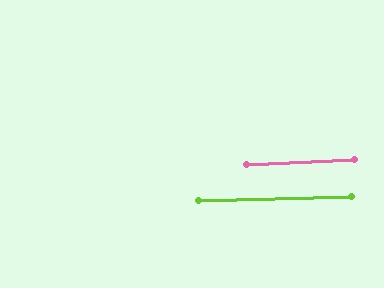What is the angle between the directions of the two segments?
Approximately 1 degree.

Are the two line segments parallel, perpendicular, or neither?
Parallel — their directions differ by only 0.7°.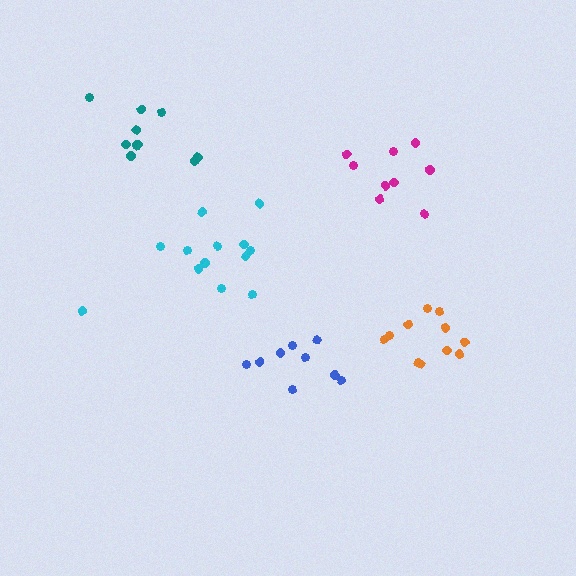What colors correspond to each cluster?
The clusters are colored: cyan, blue, magenta, orange, teal.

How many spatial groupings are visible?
There are 5 spatial groupings.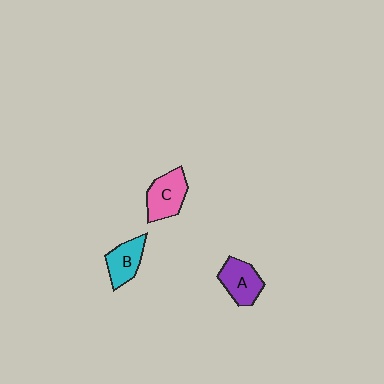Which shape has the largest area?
Shape C (pink).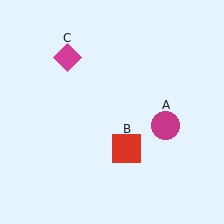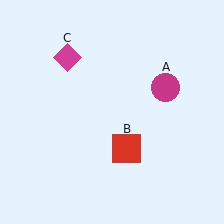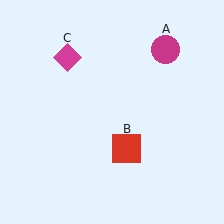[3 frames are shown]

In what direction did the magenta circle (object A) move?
The magenta circle (object A) moved up.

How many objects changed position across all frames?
1 object changed position: magenta circle (object A).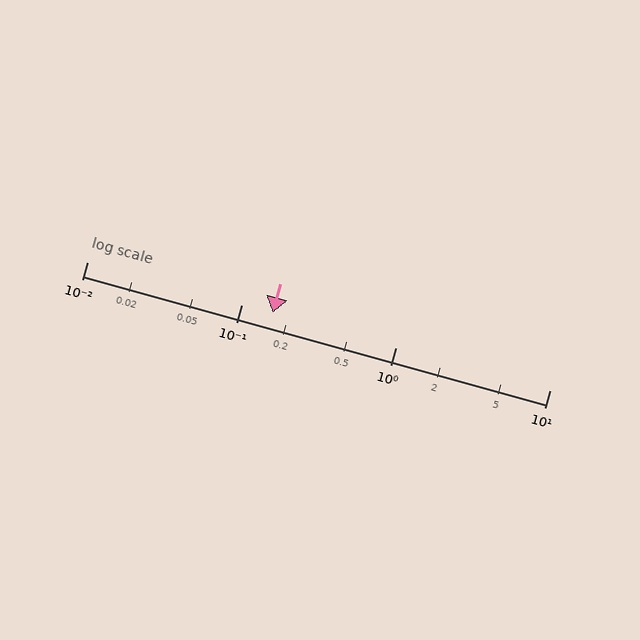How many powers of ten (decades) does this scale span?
The scale spans 3 decades, from 0.01 to 10.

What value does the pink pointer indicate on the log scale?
The pointer indicates approximately 0.16.